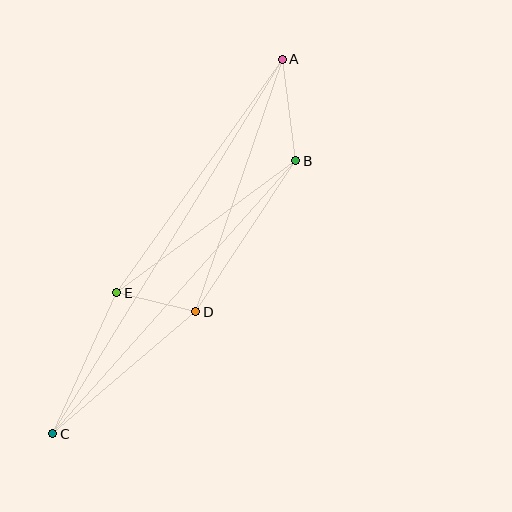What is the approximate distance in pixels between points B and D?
The distance between B and D is approximately 181 pixels.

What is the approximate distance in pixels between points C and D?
The distance between C and D is approximately 188 pixels.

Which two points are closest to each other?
Points D and E are closest to each other.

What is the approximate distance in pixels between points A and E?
The distance between A and E is approximately 286 pixels.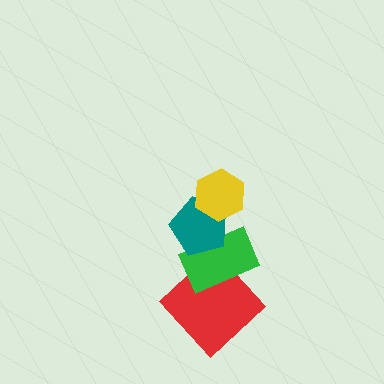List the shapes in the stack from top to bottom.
From top to bottom: the yellow hexagon, the teal pentagon, the green rectangle, the red diamond.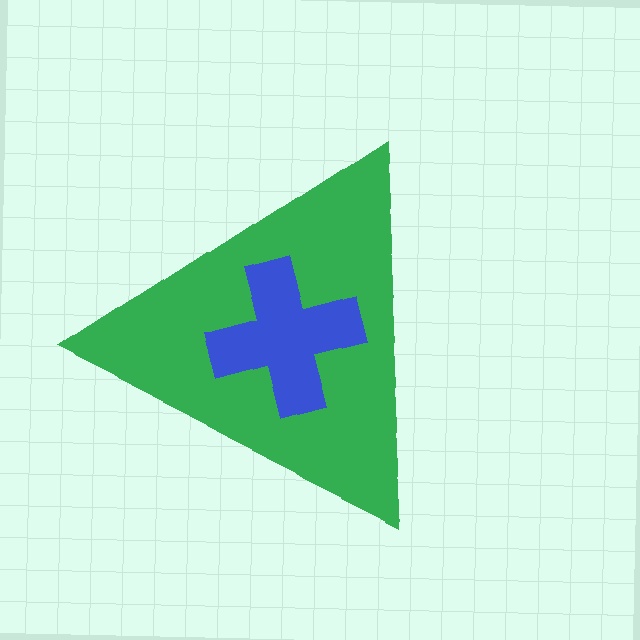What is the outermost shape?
The green triangle.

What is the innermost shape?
The blue cross.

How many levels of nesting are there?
2.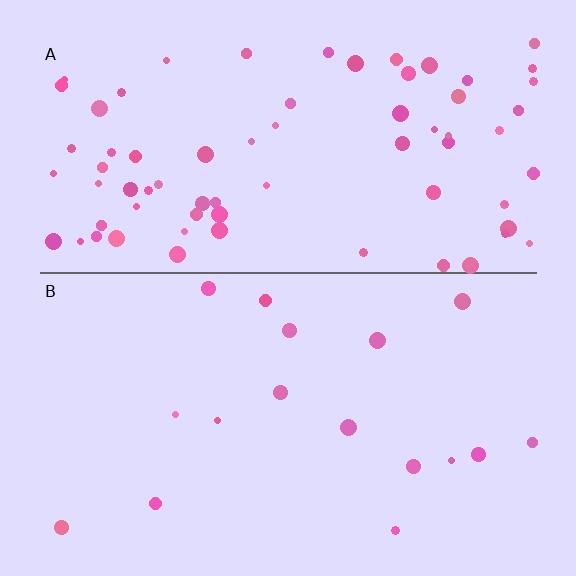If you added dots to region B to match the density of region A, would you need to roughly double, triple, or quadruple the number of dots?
Approximately quadruple.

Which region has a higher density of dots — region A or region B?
A (the top).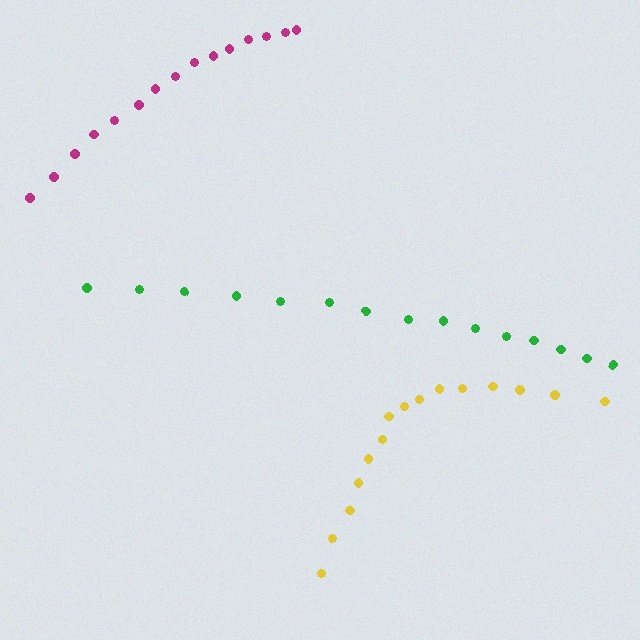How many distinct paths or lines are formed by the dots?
There are 3 distinct paths.